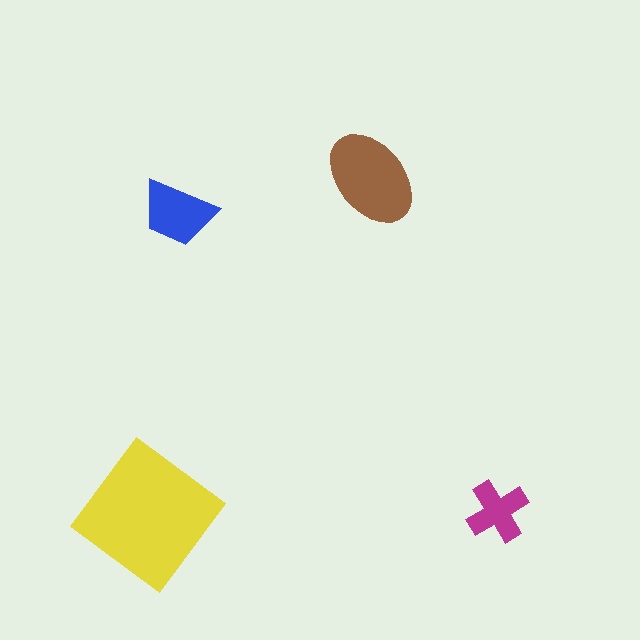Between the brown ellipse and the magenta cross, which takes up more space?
The brown ellipse.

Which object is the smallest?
The magenta cross.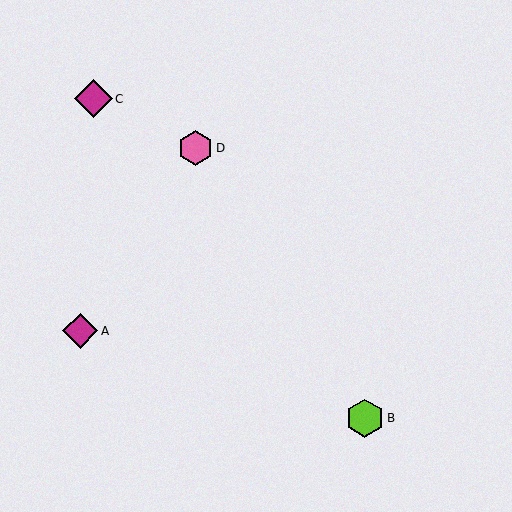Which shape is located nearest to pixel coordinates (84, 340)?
The magenta diamond (labeled A) at (80, 331) is nearest to that location.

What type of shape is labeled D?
Shape D is a pink hexagon.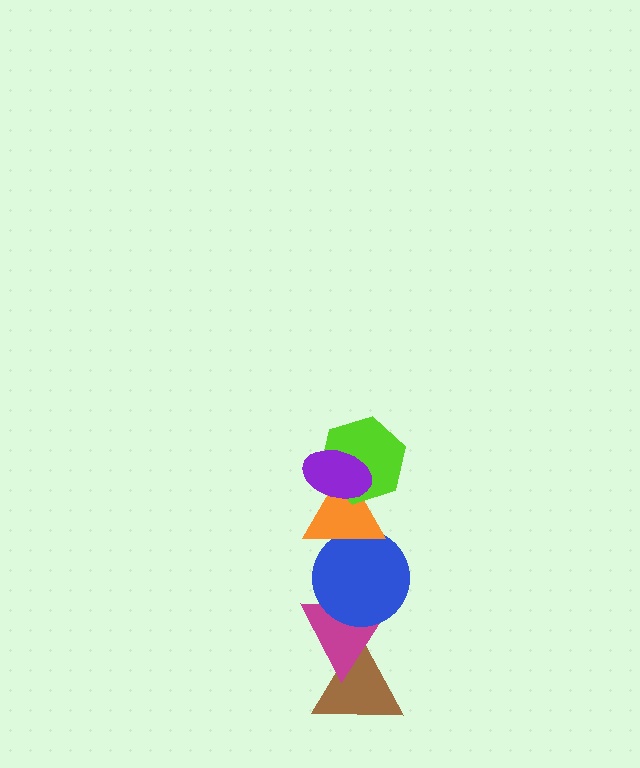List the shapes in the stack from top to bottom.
From top to bottom: the purple ellipse, the lime hexagon, the orange triangle, the blue circle, the magenta triangle, the brown triangle.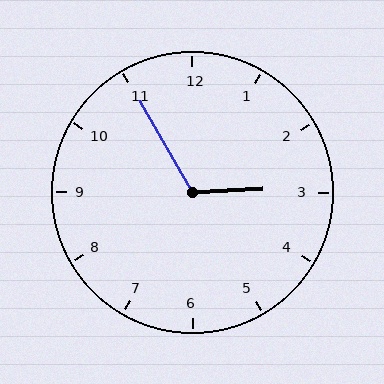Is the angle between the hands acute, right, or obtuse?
It is obtuse.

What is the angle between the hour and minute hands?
Approximately 118 degrees.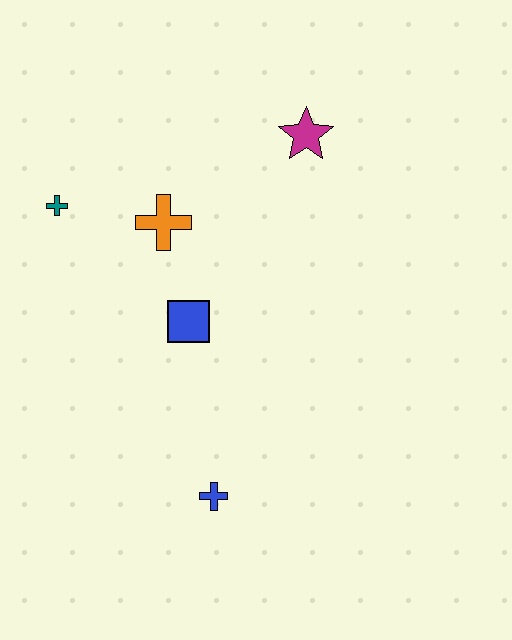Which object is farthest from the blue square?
The magenta star is farthest from the blue square.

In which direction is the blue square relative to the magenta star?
The blue square is below the magenta star.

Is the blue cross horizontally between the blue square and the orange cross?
No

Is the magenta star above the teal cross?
Yes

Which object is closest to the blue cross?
The blue square is closest to the blue cross.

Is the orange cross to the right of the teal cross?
Yes